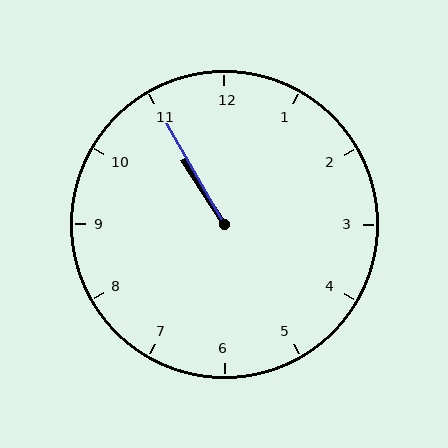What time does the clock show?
10:55.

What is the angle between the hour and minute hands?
Approximately 2 degrees.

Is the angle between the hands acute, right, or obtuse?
It is acute.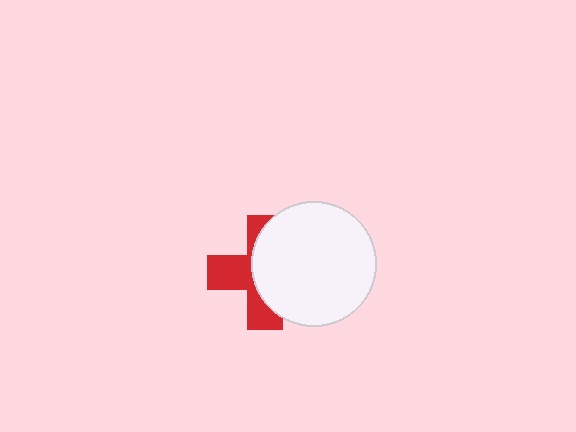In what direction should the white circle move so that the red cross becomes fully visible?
The white circle should move right. That is the shortest direction to clear the overlap and leave the red cross fully visible.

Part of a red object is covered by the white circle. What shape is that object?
It is a cross.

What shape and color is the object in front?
The object in front is a white circle.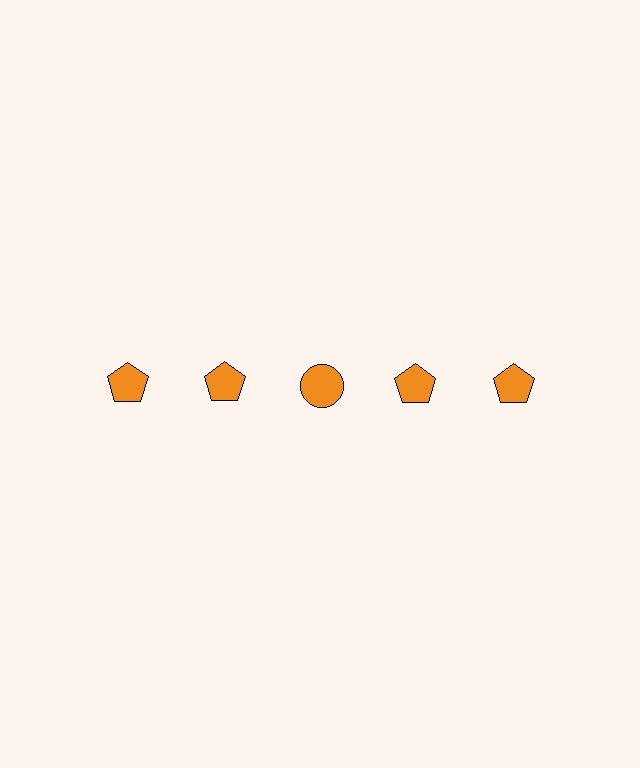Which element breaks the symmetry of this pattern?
The orange circle in the top row, center column breaks the symmetry. All other shapes are orange pentagons.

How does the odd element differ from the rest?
It has a different shape: circle instead of pentagon.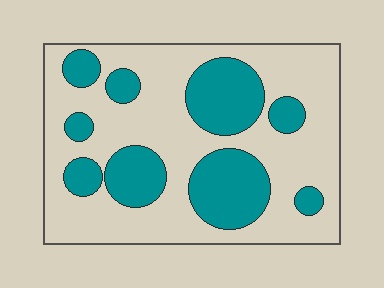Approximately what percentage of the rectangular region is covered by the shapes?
Approximately 30%.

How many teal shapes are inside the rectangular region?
9.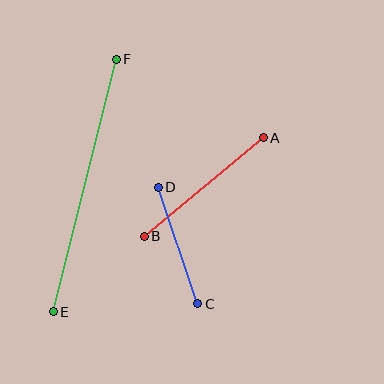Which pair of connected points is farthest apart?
Points E and F are farthest apart.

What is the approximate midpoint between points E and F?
The midpoint is at approximately (85, 186) pixels.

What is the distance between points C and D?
The distance is approximately 123 pixels.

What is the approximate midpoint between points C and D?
The midpoint is at approximately (178, 245) pixels.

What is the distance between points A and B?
The distance is approximately 155 pixels.